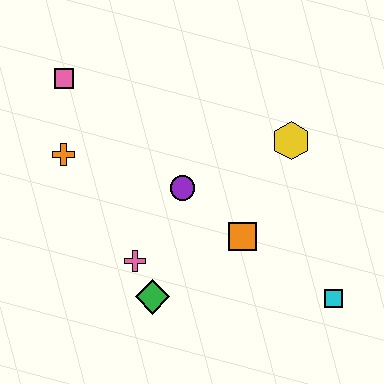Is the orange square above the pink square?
No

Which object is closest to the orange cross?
The pink square is closest to the orange cross.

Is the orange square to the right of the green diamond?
Yes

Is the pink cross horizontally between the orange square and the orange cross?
Yes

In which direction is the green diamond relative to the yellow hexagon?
The green diamond is below the yellow hexagon.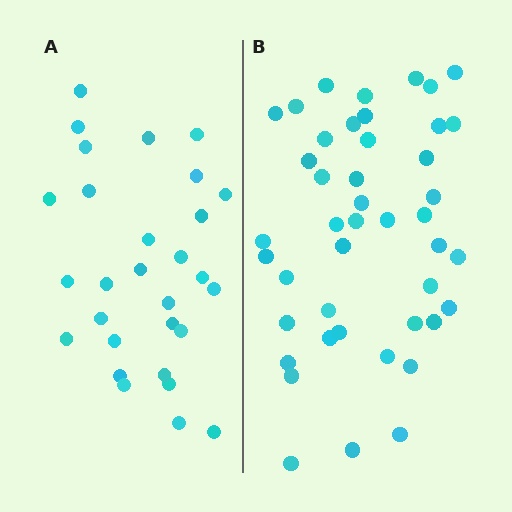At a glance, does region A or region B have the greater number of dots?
Region B (the right region) has more dots.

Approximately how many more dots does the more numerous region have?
Region B has approximately 15 more dots than region A.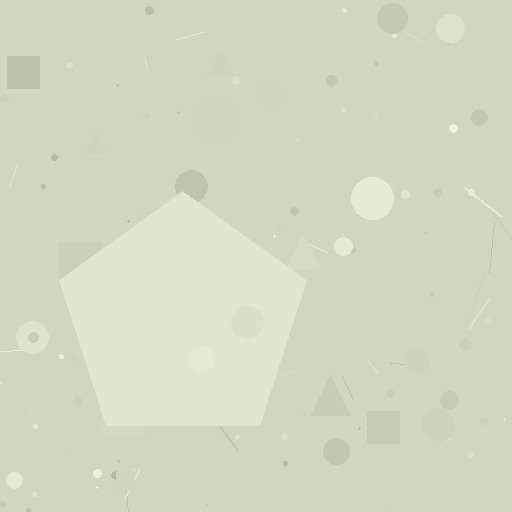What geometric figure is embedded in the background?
A pentagon is embedded in the background.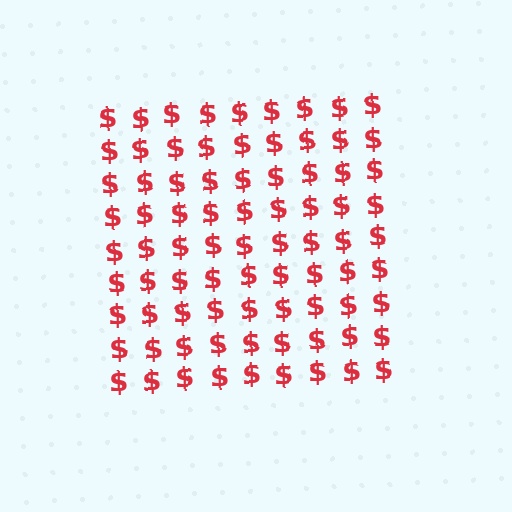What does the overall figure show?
The overall figure shows a square.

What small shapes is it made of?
It is made of small dollar signs.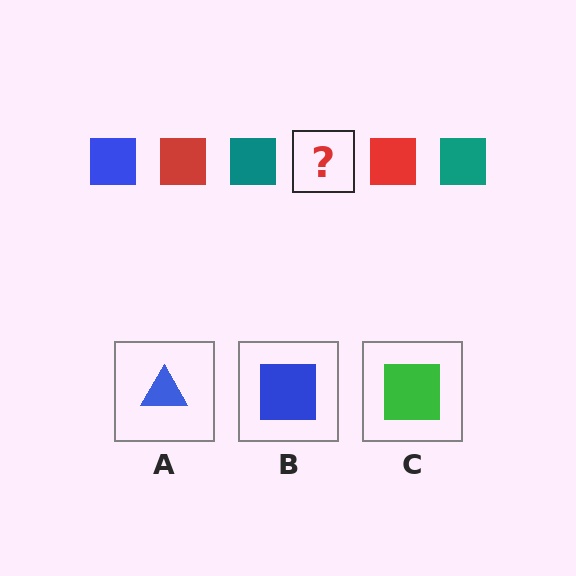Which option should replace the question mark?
Option B.